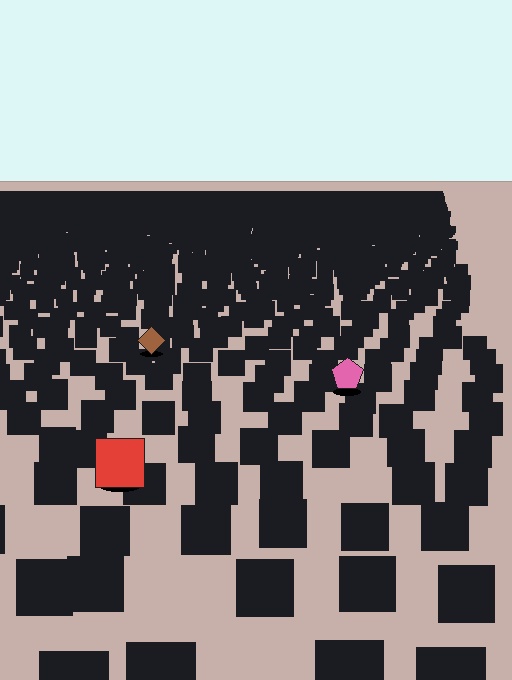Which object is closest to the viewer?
The red square is closest. The texture marks near it are larger and more spread out.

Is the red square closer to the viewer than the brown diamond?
Yes. The red square is closer — you can tell from the texture gradient: the ground texture is coarser near it.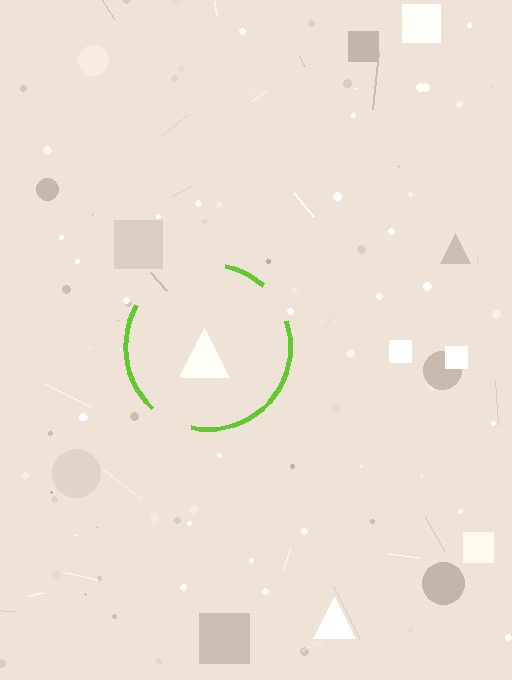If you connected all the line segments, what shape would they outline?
They would outline a circle.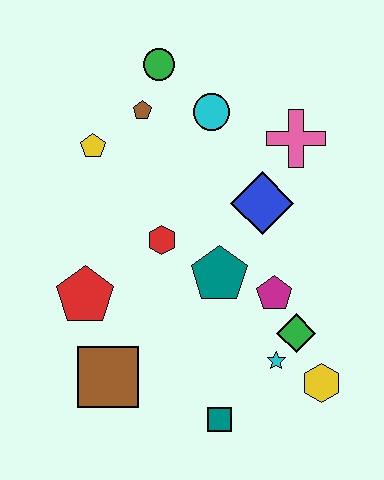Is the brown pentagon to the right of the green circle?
No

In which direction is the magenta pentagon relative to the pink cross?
The magenta pentagon is below the pink cross.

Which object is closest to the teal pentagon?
The magenta pentagon is closest to the teal pentagon.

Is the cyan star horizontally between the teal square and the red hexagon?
No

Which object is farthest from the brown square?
The green circle is farthest from the brown square.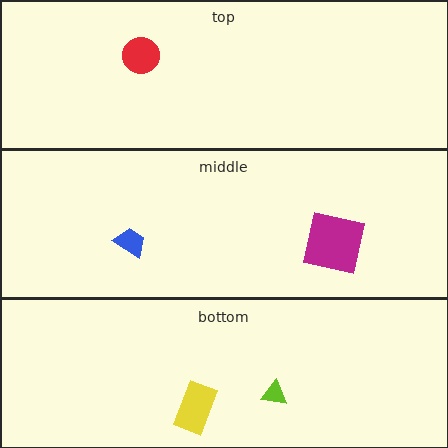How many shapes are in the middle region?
2.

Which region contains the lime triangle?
The bottom region.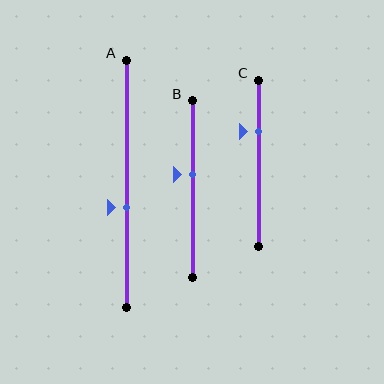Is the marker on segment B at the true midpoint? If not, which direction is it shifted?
No, the marker on segment B is shifted upward by about 8% of the segment length.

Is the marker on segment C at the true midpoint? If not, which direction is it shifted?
No, the marker on segment C is shifted upward by about 19% of the segment length.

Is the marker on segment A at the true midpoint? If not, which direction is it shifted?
No, the marker on segment A is shifted downward by about 9% of the segment length.